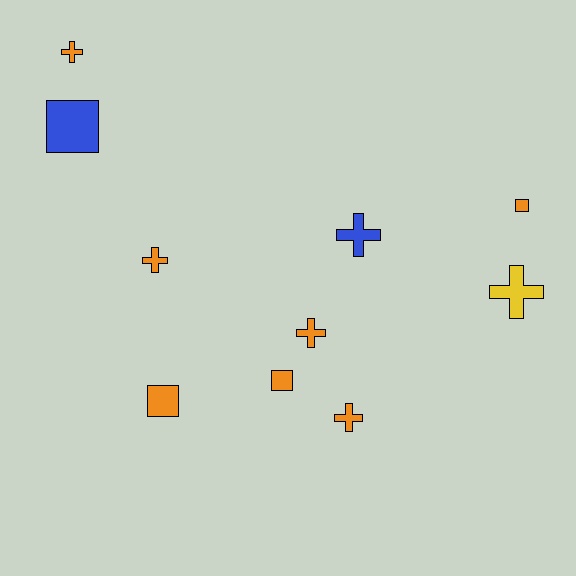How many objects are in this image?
There are 10 objects.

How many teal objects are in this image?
There are no teal objects.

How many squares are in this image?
There are 4 squares.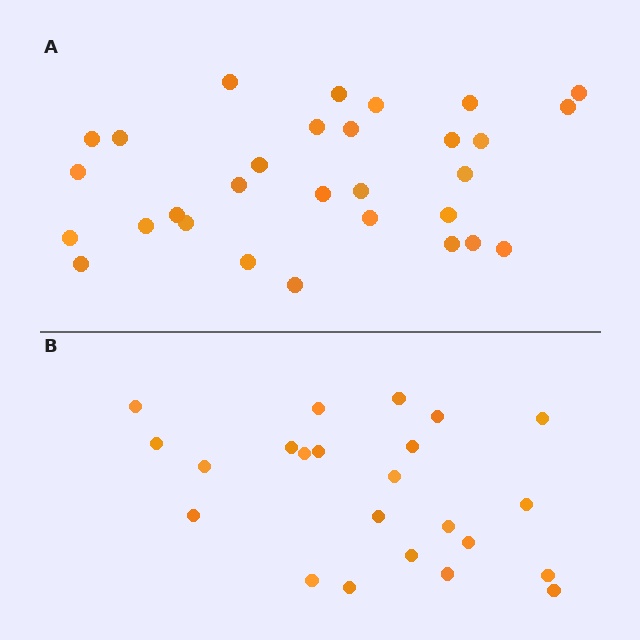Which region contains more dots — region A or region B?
Region A (the top region) has more dots.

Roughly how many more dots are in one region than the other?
Region A has roughly 8 or so more dots than region B.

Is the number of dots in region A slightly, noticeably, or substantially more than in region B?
Region A has noticeably more, but not dramatically so. The ratio is roughly 1.3 to 1.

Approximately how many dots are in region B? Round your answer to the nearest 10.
About 20 dots. (The exact count is 23, which rounds to 20.)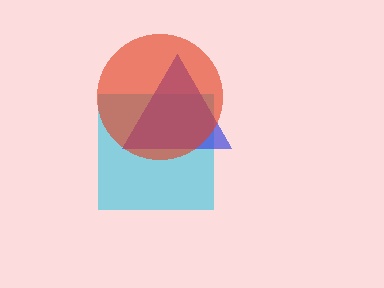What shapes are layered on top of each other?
The layered shapes are: a cyan square, a blue triangle, a red circle.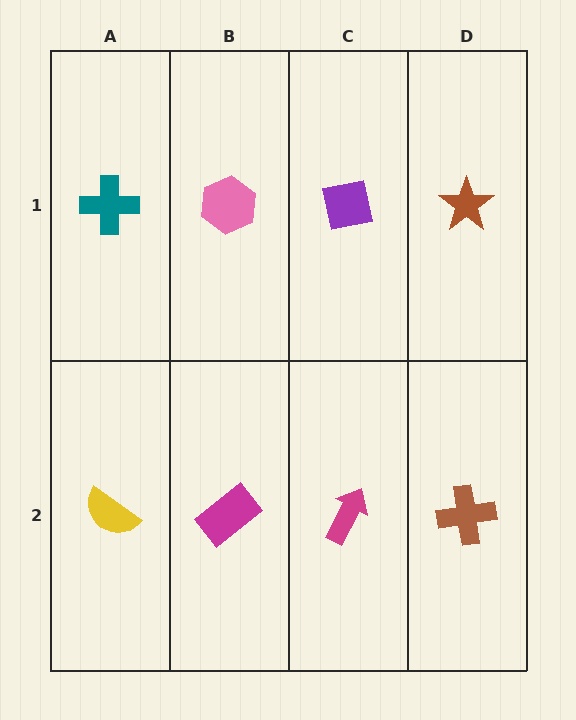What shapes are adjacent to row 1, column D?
A brown cross (row 2, column D), a purple square (row 1, column C).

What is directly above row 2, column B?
A pink hexagon.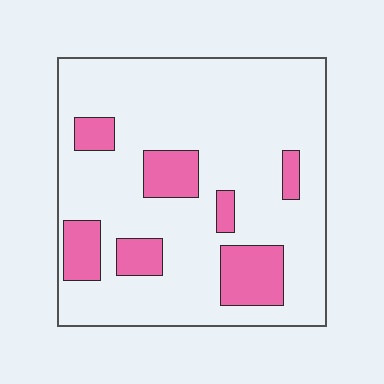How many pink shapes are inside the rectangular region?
7.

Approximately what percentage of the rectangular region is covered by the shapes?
Approximately 20%.